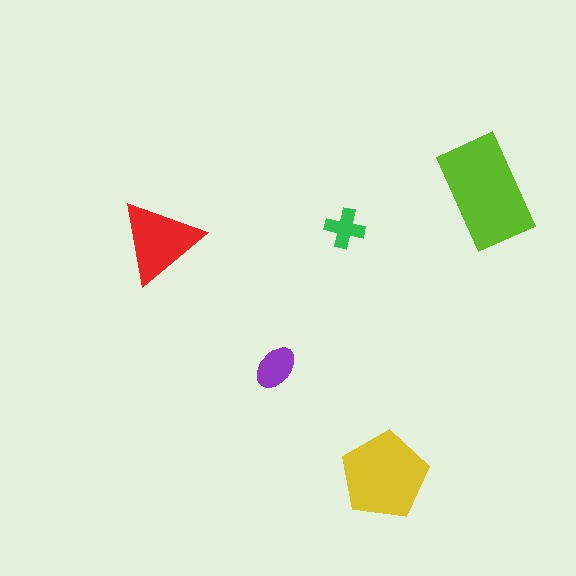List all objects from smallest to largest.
The green cross, the purple ellipse, the red triangle, the yellow pentagon, the lime rectangle.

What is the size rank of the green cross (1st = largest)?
5th.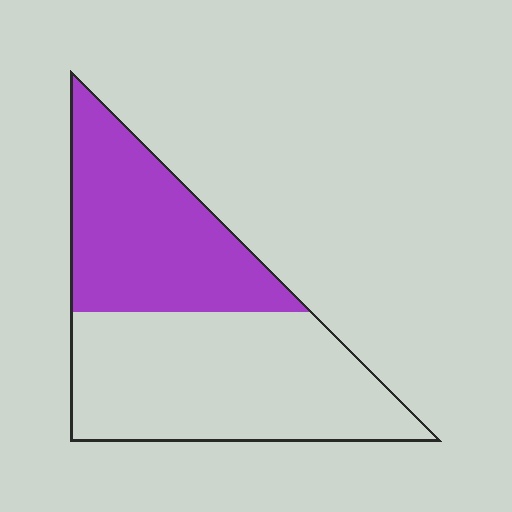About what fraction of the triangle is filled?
About two fifths (2/5).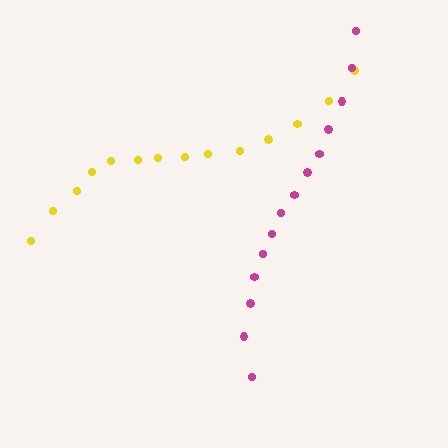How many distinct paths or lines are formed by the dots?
There are 2 distinct paths.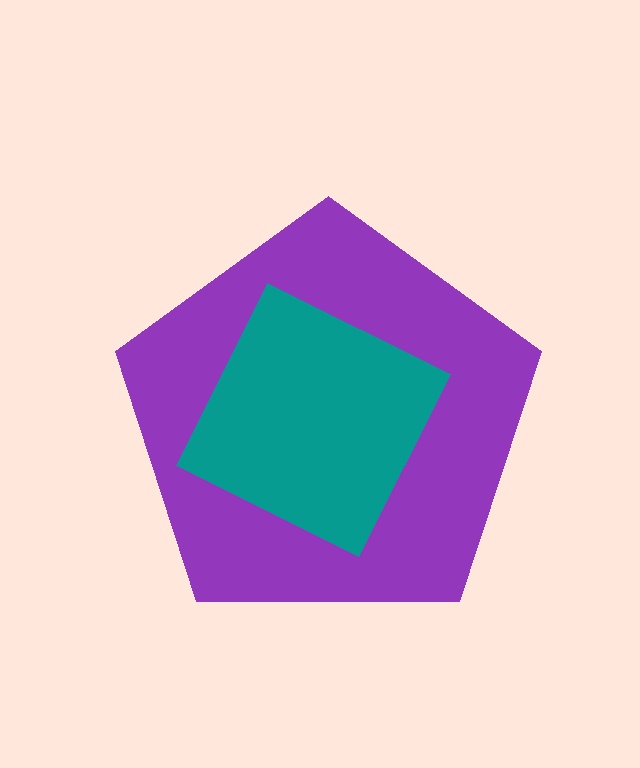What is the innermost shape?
The teal square.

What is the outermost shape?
The purple pentagon.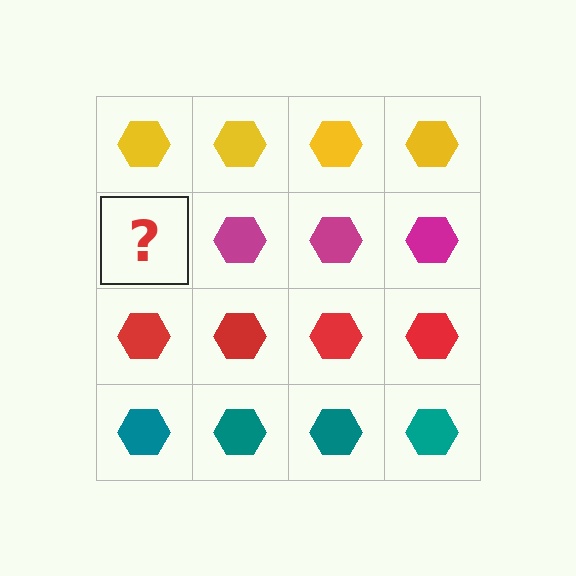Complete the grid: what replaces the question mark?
The question mark should be replaced with a magenta hexagon.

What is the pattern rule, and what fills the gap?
The rule is that each row has a consistent color. The gap should be filled with a magenta hexagon.